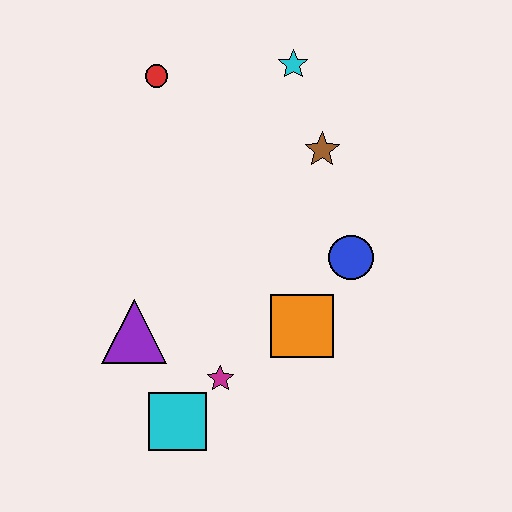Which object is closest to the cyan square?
The magenta star is closest to the cyan square.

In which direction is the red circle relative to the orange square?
The red circle is above the orange square.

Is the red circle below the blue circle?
No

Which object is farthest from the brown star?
The cyan square is farthest from the brown star.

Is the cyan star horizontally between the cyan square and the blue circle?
Yes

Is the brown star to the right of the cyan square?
Yes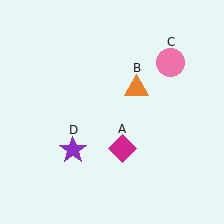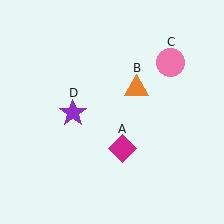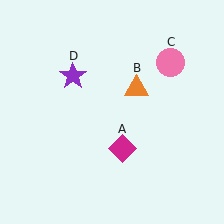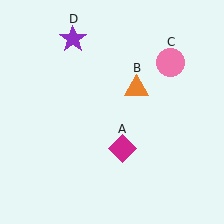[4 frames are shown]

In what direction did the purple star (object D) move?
The purple star (object D) moved up.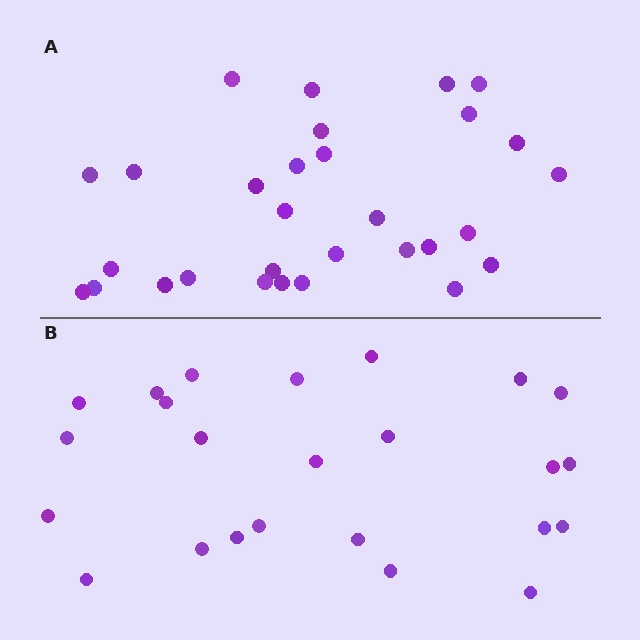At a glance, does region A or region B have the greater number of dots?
Region A (the top region) has more dots.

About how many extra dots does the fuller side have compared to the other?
Region A has about 6 more dots than region B.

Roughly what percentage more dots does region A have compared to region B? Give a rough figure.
About 25% more.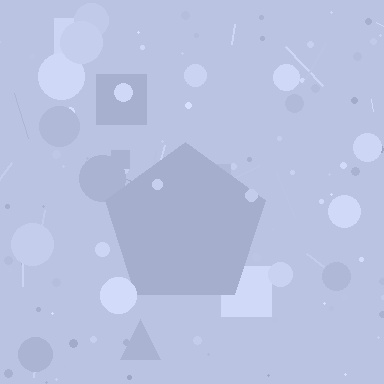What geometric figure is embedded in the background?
A pentagon is embedded in the background.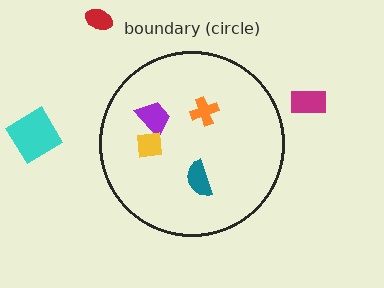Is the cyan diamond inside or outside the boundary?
Outside.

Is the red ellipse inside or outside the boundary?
Outside.